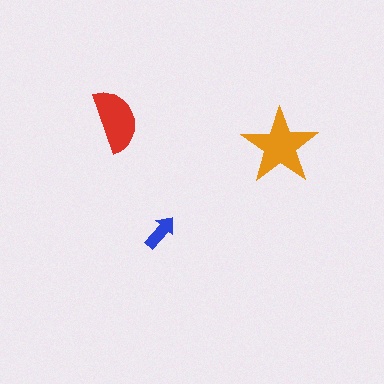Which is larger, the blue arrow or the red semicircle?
The red semicircle.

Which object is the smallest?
The blue arrow.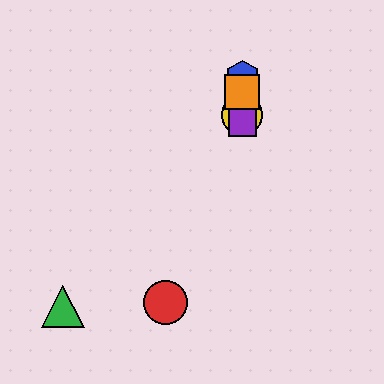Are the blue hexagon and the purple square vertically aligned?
Yes, both are at x≈242.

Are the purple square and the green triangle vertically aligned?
No, the purple square is at x≈242 and the green triangle is at x≈63.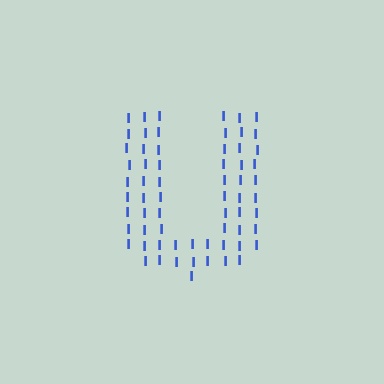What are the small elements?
The small elements are letter I's.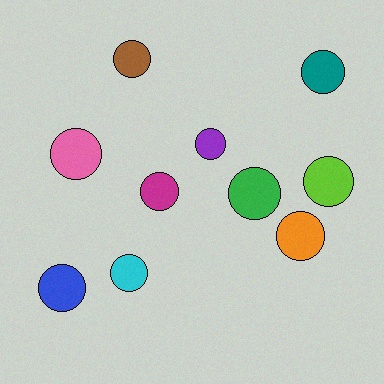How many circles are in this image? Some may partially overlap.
There are 10 circles.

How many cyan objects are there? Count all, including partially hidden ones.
There is 1 cyan object.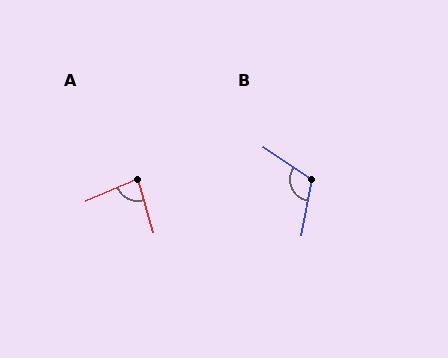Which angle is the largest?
B, at approximately 114 degrees.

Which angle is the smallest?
A, at approximately 82 degrees.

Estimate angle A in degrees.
Approximately 82 degrees.